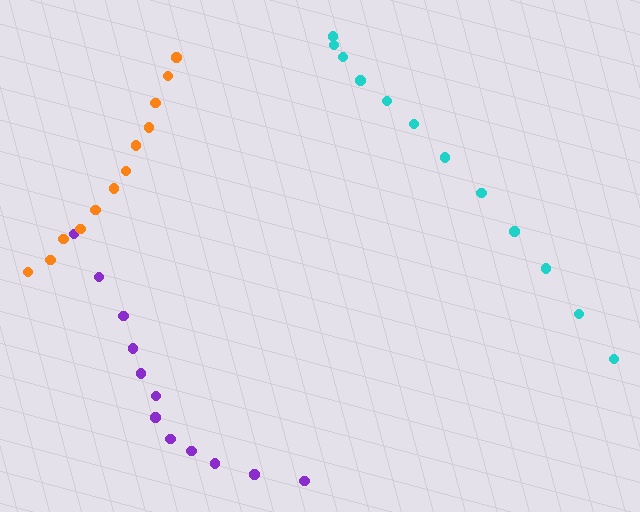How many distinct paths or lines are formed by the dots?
There are 3 distinct paths.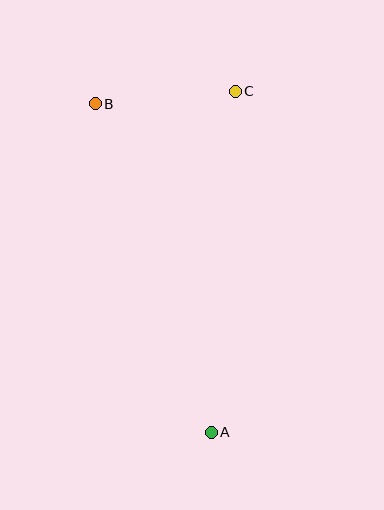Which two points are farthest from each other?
Points A and B are farthest from each other.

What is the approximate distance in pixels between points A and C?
The distance between A and C is approximately 342 pixels.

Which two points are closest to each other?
Points B and C are closest to each other.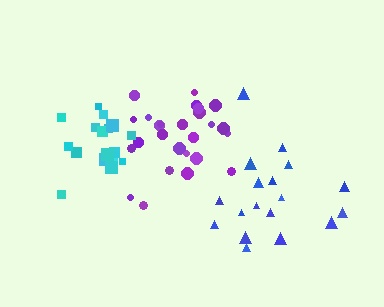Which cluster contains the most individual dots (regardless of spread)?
Purple (26).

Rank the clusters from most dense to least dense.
cyan, purple, blue.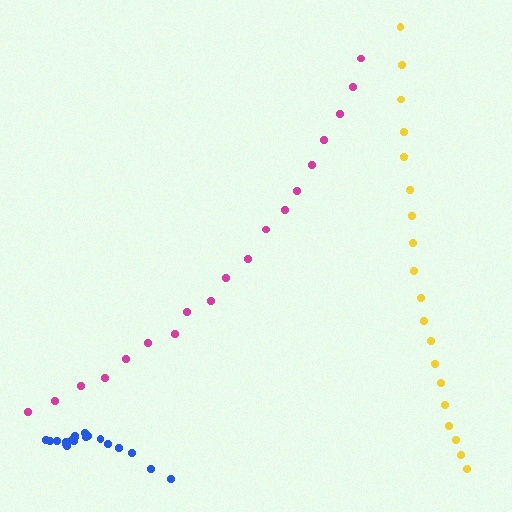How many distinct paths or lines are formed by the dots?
There are 3 distinct paths.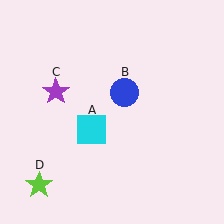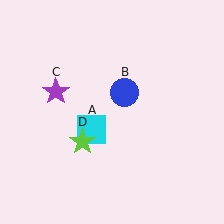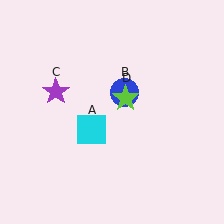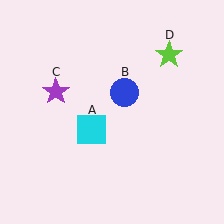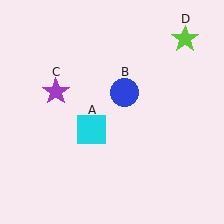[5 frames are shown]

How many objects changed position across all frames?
1 object changed position: lime star (object D).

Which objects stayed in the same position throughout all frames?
Cyan square (object A) and blue circle (object B) and purple star (object C) remained stationary.